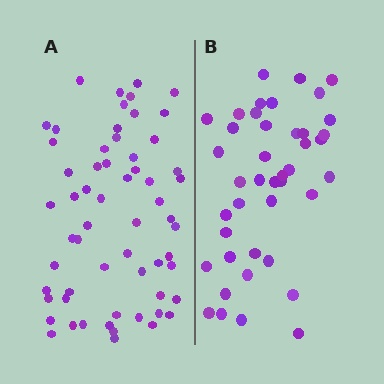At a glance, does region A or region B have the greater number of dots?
Region A (the left region) has more dots.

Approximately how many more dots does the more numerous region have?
Region A has approximately 20 more dots than region B.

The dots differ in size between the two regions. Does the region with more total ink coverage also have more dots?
No. Region B has more total ink coverage because its dots are larger, but region A actually contains more individual dots. Total area can be misleading — the number of items is what matters here.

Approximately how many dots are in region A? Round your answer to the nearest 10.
About 60 dots.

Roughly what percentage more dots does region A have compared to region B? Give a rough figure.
About 45% more.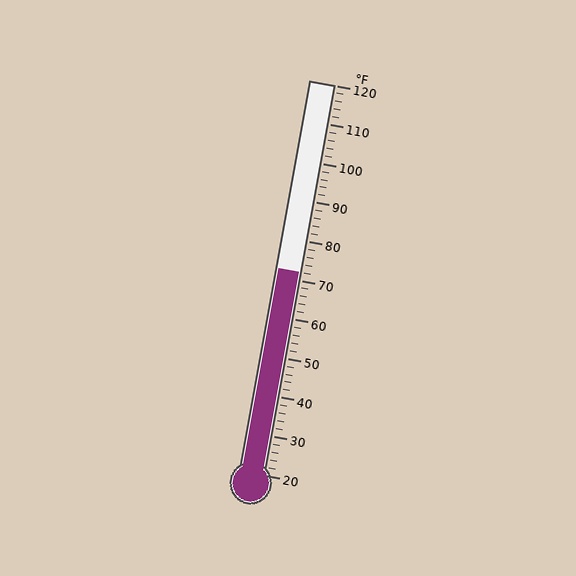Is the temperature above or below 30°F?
The temperature is above 30°F.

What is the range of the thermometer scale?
The thermometer scale ranges from 20°F to 120°F.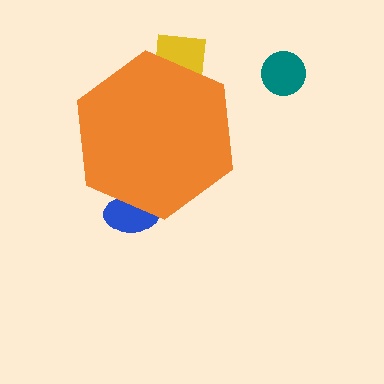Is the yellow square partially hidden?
Yes, the yellow square is partially hidden behind the orange hexagon.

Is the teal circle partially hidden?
No, the teal circle is fully visible.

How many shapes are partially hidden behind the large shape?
2 shapes are partially hidden.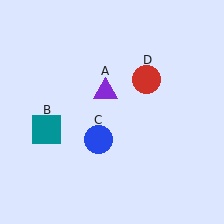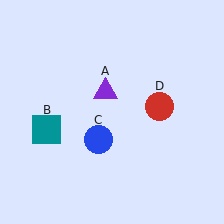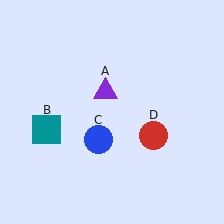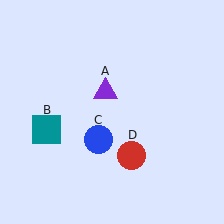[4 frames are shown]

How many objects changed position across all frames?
1 object changed position: red circle (object D).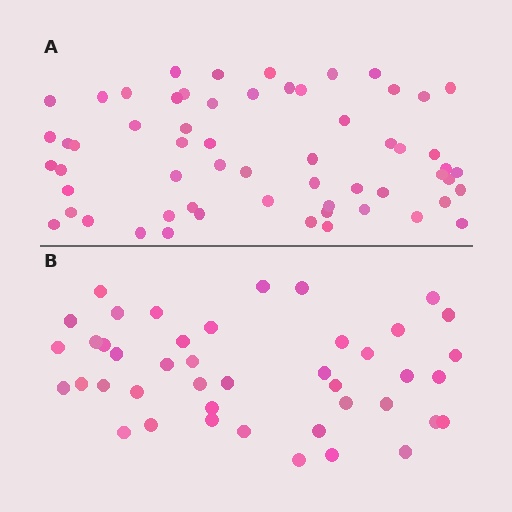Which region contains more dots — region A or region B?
Region A (the top region) has more dots.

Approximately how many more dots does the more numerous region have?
Region A has approximately 15 more dots than region B.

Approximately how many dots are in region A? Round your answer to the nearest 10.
About 60 dots.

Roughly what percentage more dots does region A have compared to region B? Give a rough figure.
About 40% more.